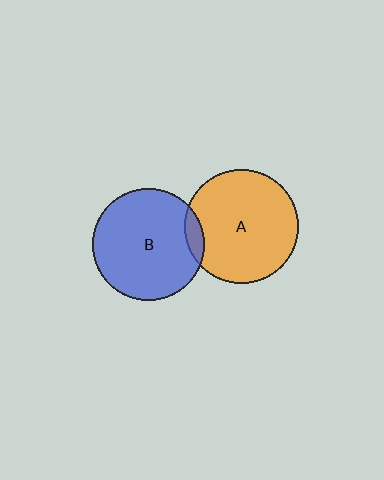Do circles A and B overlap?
Yes.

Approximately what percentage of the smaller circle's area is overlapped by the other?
Approximately 10%.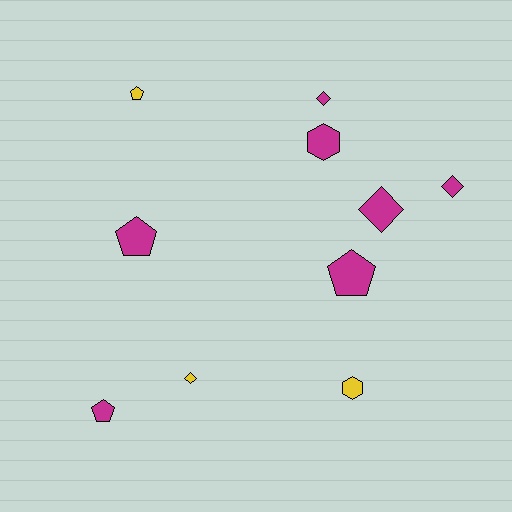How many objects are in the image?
There are 10 objects.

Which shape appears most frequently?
Pentagon, with 4 objects.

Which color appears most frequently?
Magenta, with 7 objects.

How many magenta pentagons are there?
There are 3 magenta pentagons.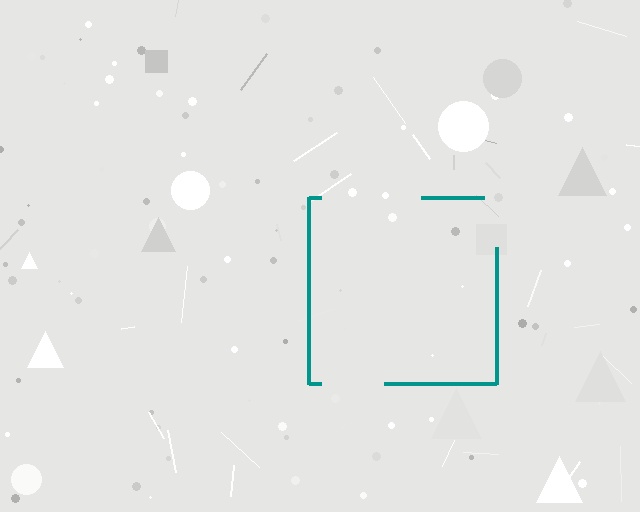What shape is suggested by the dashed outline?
The dashed outline suggests a square.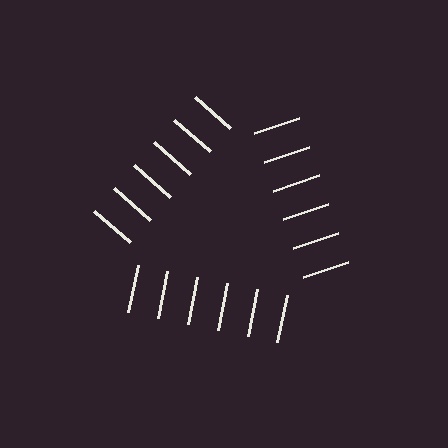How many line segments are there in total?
18 — 6 along each of the 3 edges.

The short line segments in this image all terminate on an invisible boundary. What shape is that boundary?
An illusory triangle — the line segments terminate on its edges but no continuous stroke is drawn.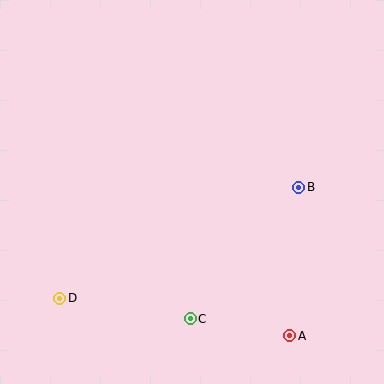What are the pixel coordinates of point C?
Point C is at (190, 319).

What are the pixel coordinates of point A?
Point A is at (290, 336).